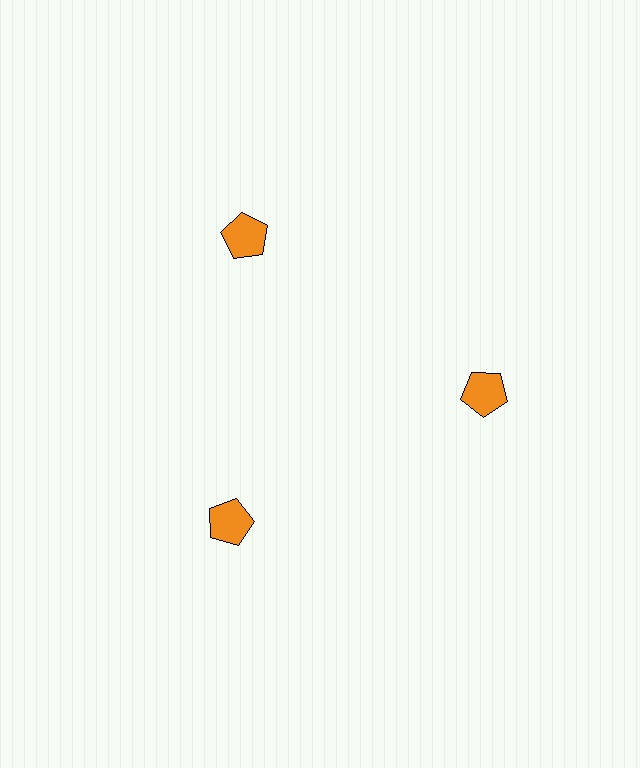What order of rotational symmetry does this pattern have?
This pattern has 3-fold rotational symmetry.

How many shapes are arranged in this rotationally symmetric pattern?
There are 3 shapes, arranged in 3 groups of 1.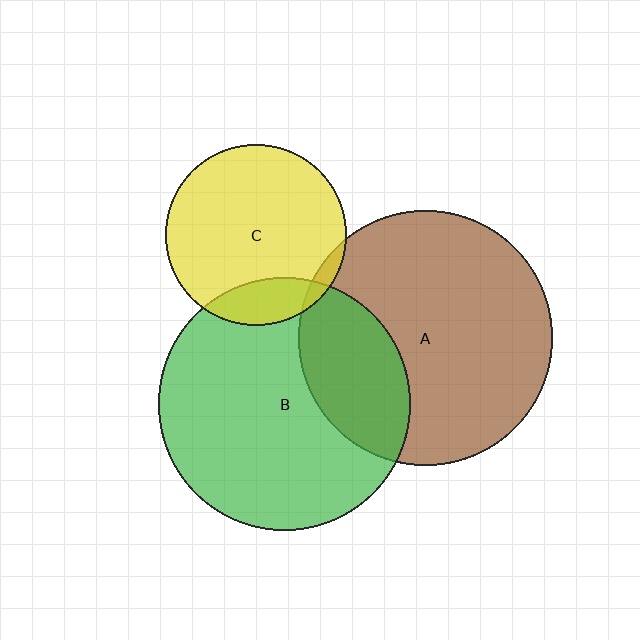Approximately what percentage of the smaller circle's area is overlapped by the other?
Approximately 15%.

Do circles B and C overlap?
Yes.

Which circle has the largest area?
Circle A (brown).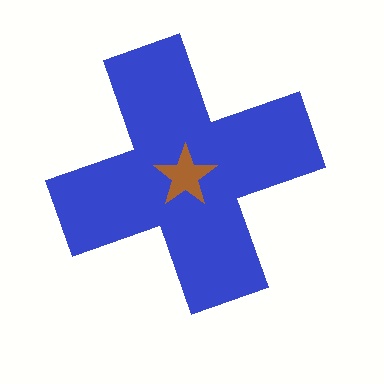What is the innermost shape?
The brown star.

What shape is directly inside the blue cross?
The brown star.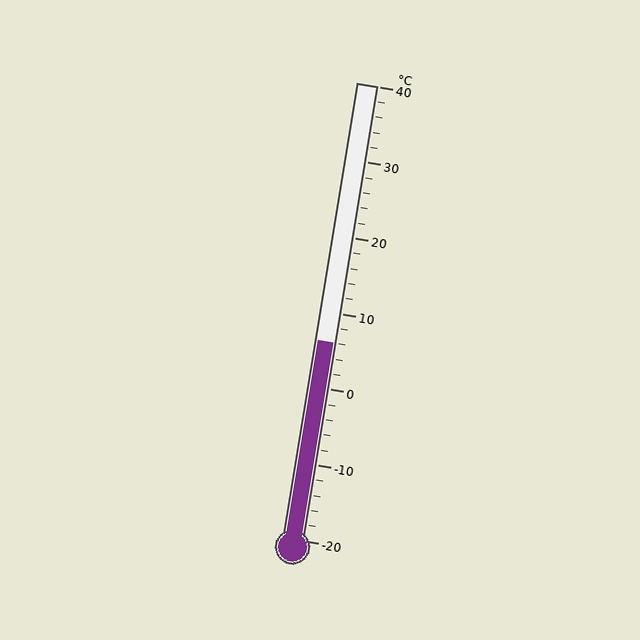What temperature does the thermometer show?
The thermometer shows approximately 6°C.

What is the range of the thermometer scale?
The thermometer scale ranges from -20°C to 40°C.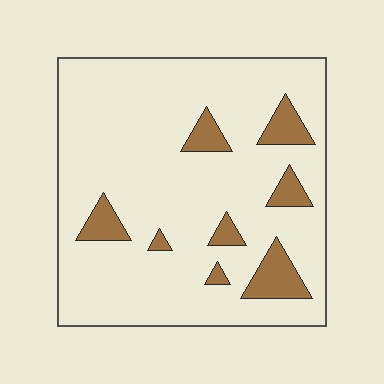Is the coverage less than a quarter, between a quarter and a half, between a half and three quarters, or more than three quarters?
Less than a quarter.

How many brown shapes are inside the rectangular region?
8.